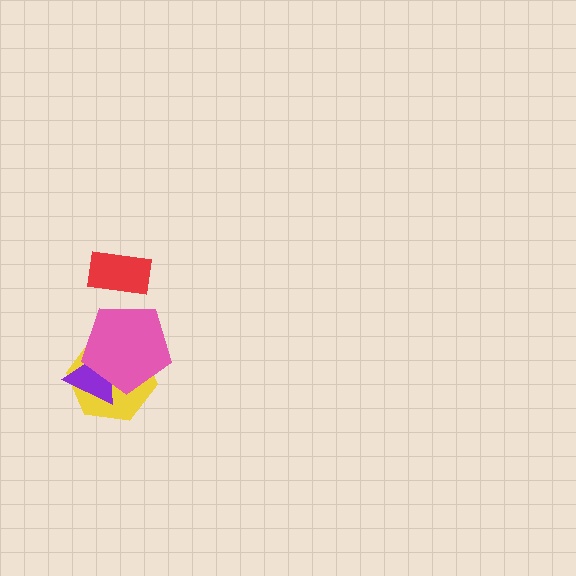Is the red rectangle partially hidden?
No, no other shape covers it.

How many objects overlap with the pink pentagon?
2 objects overlap with the pink pentagon.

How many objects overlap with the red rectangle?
0 objects overlap with the red rectangle.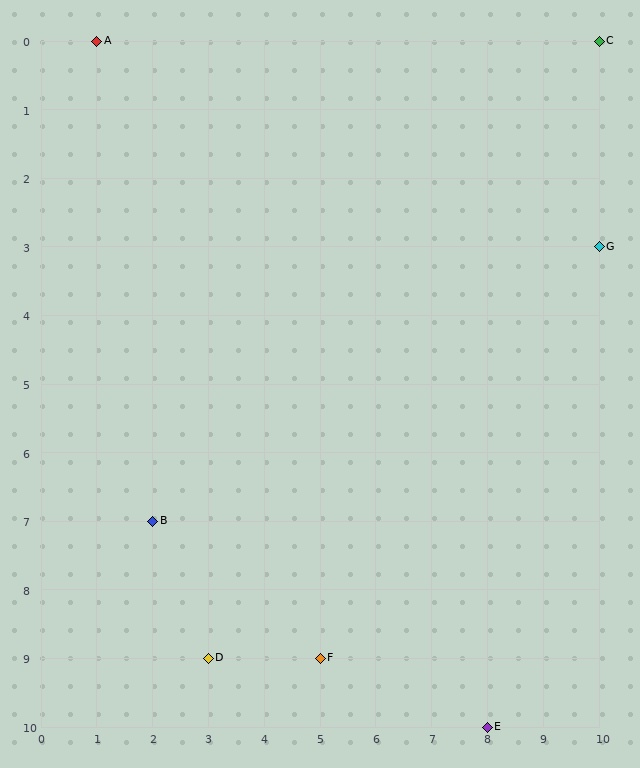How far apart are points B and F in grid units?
Points B and F are 3 columns and 2 rows apart (about 3.6 grid units diagonally).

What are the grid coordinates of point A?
Point A is at grid coordinates (1, 0).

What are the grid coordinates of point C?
Point C is at grid coordinates (10, 0).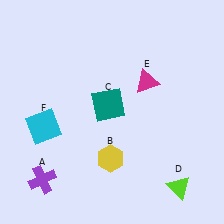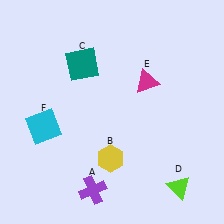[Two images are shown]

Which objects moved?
The objects that moved are: the purple cross (A), the teal square (C).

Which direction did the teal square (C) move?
The teal square (C) moved up.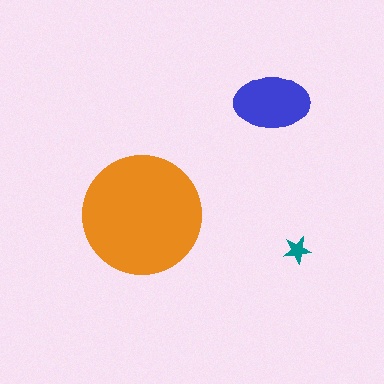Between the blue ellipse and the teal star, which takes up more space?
The blue ellipse.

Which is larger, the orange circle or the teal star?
The orange circle.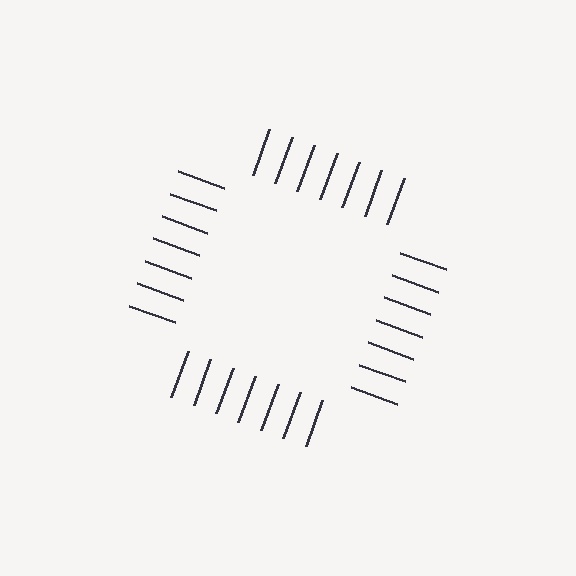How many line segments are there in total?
28 — 7 along each of the 4 edges.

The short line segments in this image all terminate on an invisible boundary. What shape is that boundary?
An illusory square — the line segments terminate on its edges but no continuous stroke is drawn.